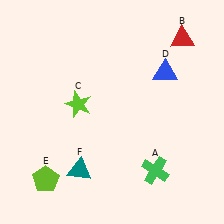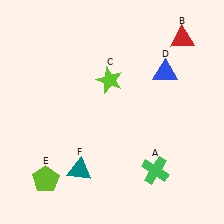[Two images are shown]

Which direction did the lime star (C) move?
The lime star (C) moved right.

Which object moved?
The lime star (C) moved right.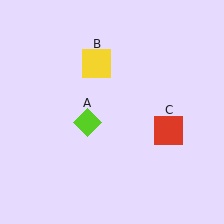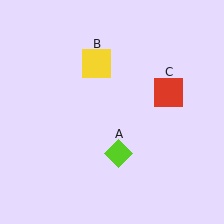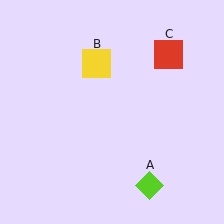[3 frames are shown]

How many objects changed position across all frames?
2 objects changed position: lime diamond (object A), red square (object C).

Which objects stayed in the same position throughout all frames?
Yellow square (object B) remained stationary.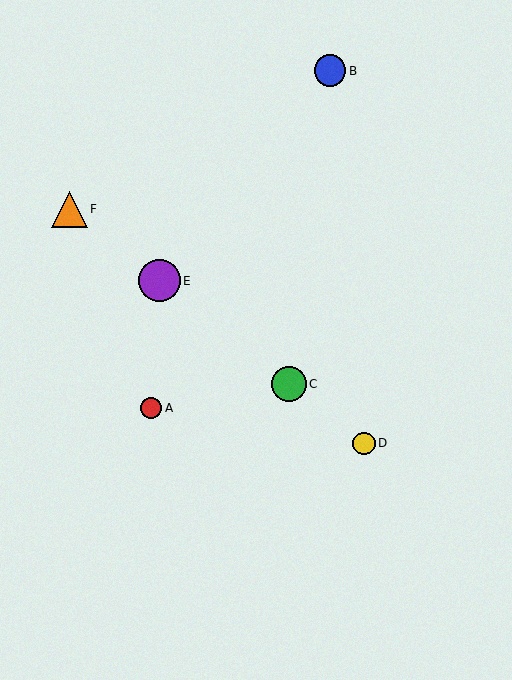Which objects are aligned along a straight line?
Objects C, D, E, F are aligned along a straight line.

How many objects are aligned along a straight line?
4 objects (C, D, E, F) are aligned along a straight line.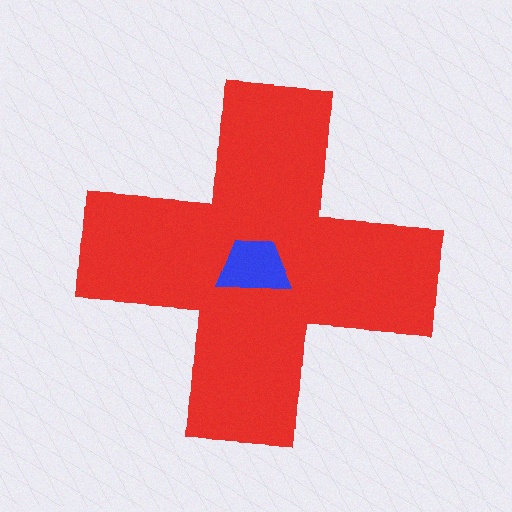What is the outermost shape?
The red cross.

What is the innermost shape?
The blue trapezoid.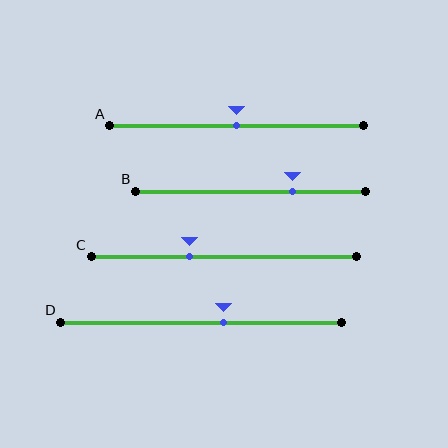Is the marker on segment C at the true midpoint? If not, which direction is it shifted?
No, the marker on segment C is shifted to the left by about 13% of the segment length.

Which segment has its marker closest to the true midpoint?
Segment A has its marker closest to the true midpoint.